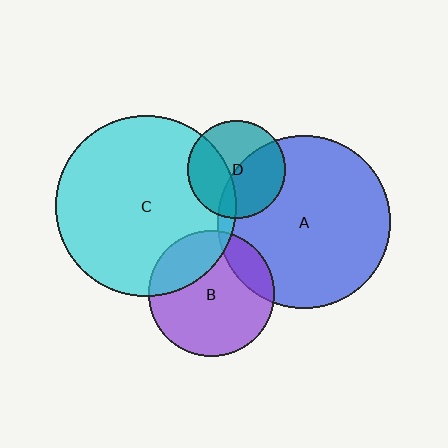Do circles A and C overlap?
Yes.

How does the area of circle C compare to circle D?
Approximately 3.4 times.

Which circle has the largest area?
Circle C (cyan).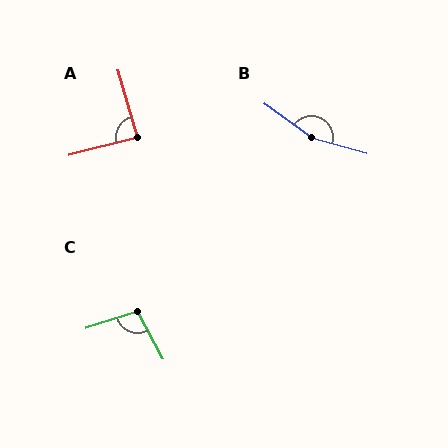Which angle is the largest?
B, at approximately 160 degrees.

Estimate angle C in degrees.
Approximately 101 degrees.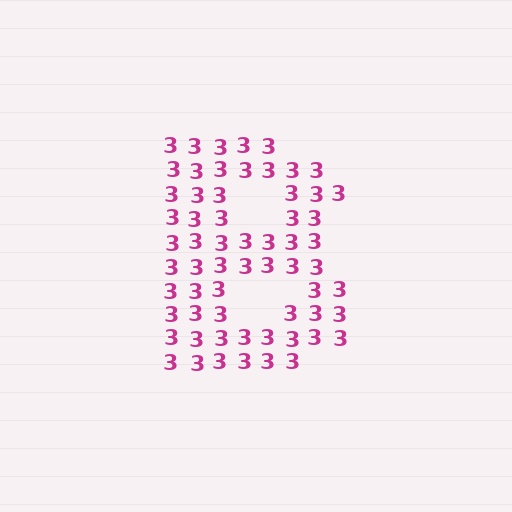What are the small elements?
The small elements are digit 3's.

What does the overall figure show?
The overall figure shows the letter B.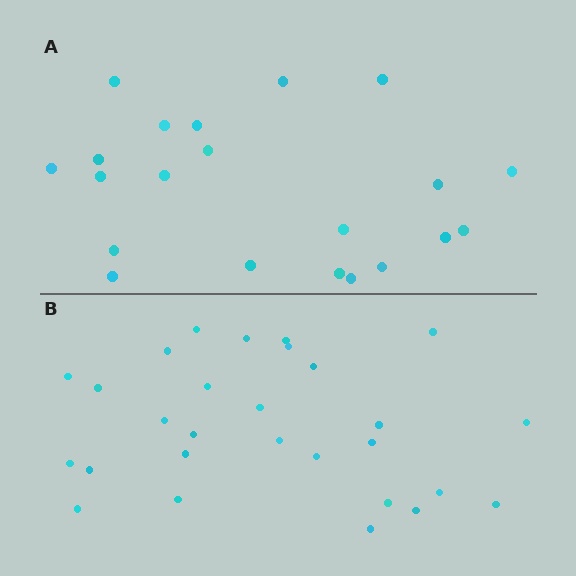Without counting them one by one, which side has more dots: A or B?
Region B (the bottom region) has more dots.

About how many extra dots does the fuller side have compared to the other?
Region B has roughly 8 or so more dots than region A.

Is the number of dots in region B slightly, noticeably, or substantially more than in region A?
Region B has noticeably more, but not dramatically so. The ratio is roughly 1.3 to 1.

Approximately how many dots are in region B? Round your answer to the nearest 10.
About 30 dots. (The exact count is 28, which rounds to 30.)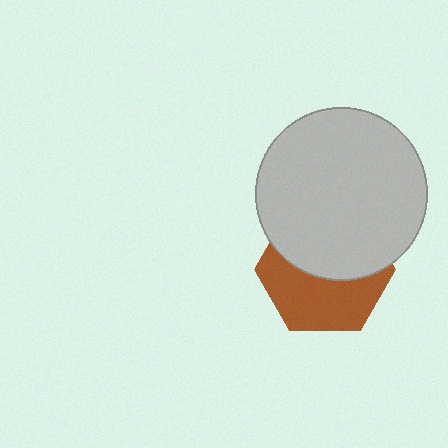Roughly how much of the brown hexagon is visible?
About half of it is visible (roughly 49%).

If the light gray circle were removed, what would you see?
You would see the complete brown hexagon.